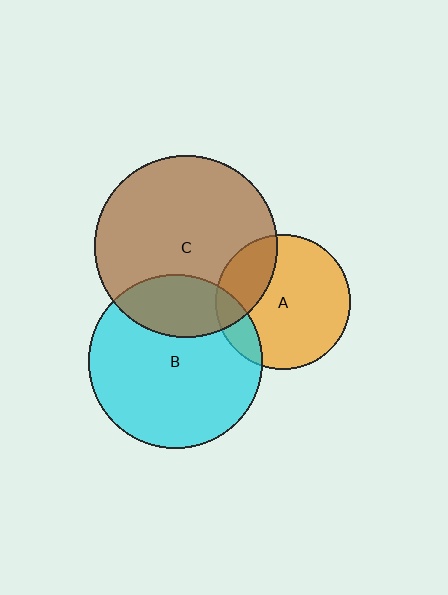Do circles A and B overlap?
Yes.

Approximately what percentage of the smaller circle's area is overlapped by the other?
Approximately 15%.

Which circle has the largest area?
Circle C (brown).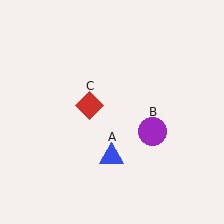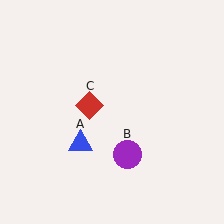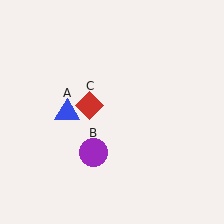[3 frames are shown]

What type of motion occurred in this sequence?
The blue triangle (object A), purple circle (object B) rotated clockwise around the center of the scene.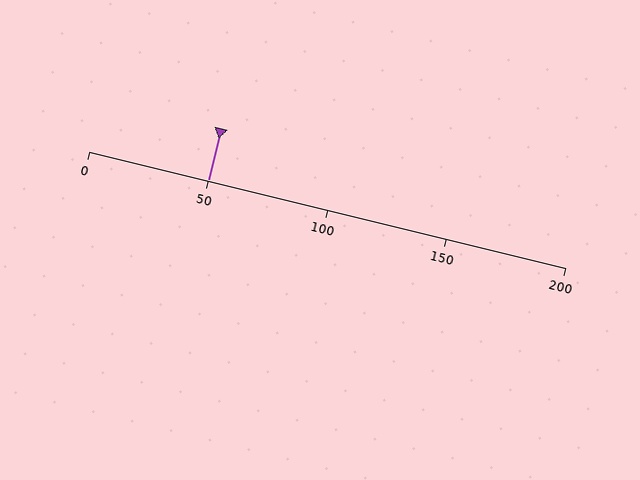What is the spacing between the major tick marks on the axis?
The major ticks are spaced 50 apart.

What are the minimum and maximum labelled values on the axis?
The axis runs from 0 to 200.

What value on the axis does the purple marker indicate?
The marker indicates approximately 50.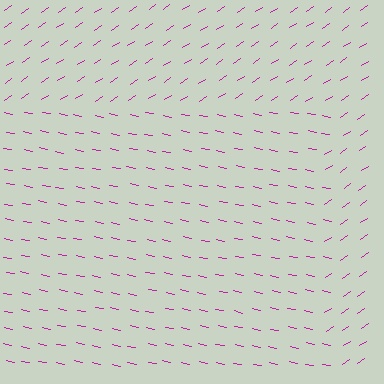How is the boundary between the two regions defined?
The boundary is defined purely by a change in line orientation (approximately 45 degrees difference). All lines are the same color and thickness.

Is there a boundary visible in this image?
Yes, there is a texture boundary formed by a change in line orientation.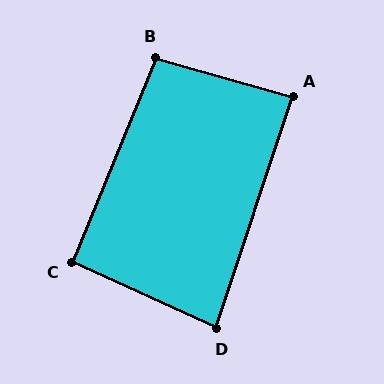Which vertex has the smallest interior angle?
D, at approximately 84 degrees.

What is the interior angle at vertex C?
Approximately 92 degrees (approximately right).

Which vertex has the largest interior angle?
B, at approximately 96 degrees.